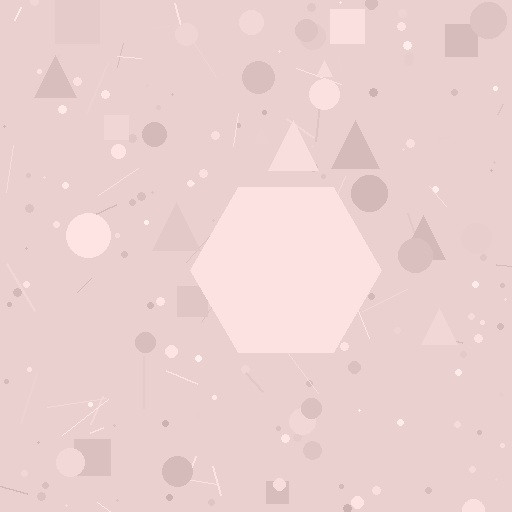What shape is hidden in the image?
A hexagon is hidden in the image.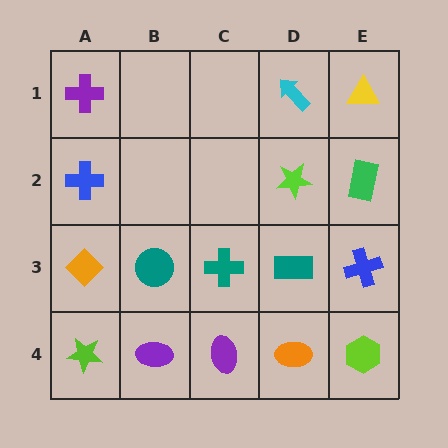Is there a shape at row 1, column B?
No, that cell is empty.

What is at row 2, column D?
A lime star.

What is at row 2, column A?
A blue cross.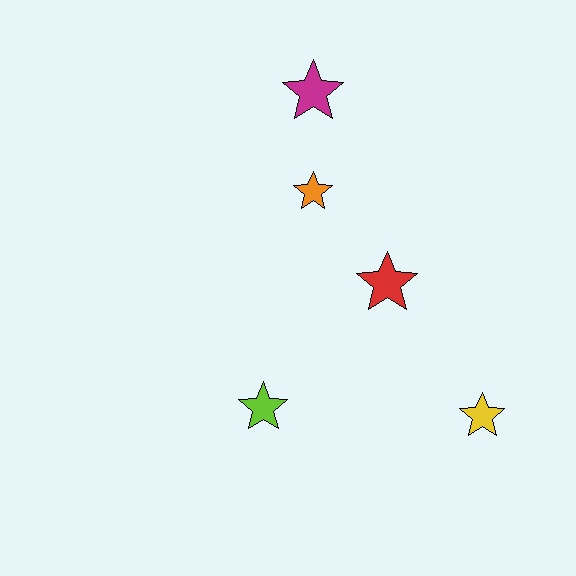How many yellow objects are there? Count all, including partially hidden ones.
There is 1 yellow object.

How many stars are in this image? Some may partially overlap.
There are 5 stars.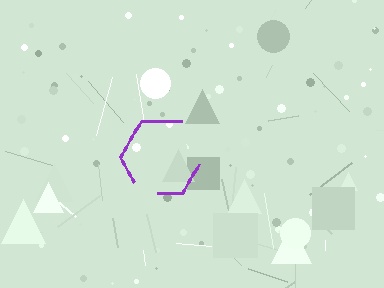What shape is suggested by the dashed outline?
The dashed outline suggests a hexagon.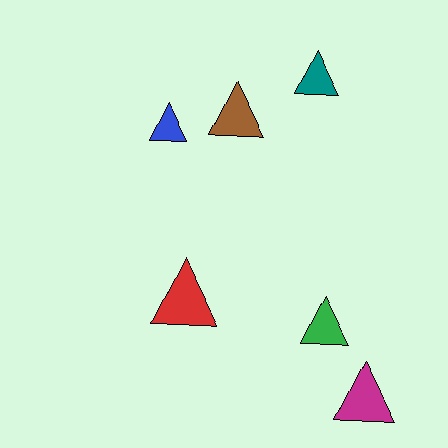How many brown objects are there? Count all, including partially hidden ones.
There is 1 brown object.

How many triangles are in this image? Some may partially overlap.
There are 6 triangles.